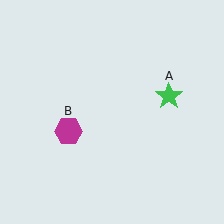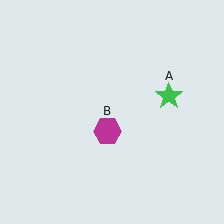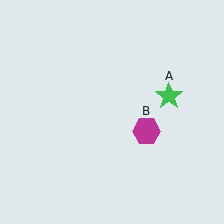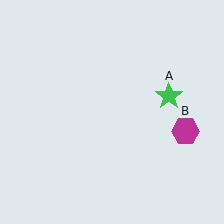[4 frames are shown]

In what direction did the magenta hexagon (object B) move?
The magenta hexagon (object B) moved right.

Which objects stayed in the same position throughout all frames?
Green star (object A) remained stationary.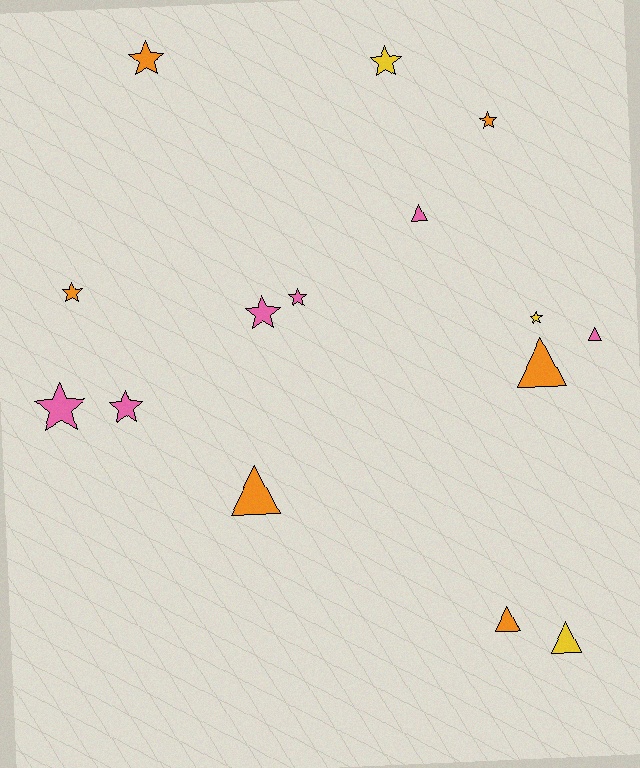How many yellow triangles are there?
There is 1 yellow triangle.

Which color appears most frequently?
Orange, with 6 objects.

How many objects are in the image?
There are 15 objects.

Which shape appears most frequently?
Star, with 9 objects.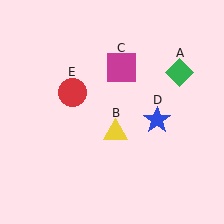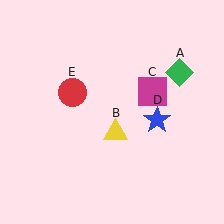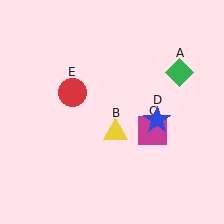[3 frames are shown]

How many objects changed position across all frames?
1 object changed position: magenta square (object C).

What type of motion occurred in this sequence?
The magenta square (object C) rotated clockwise around the center of the scene.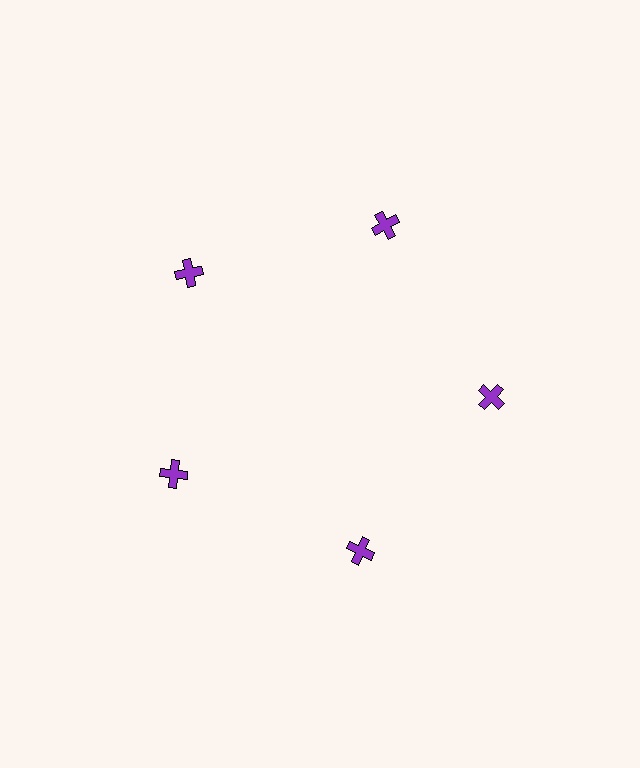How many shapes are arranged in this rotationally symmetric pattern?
There are 5 shapes, arranged in 5 groups of 1.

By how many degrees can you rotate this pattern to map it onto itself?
The pattern maps onto itself every 72 degrees of rotation.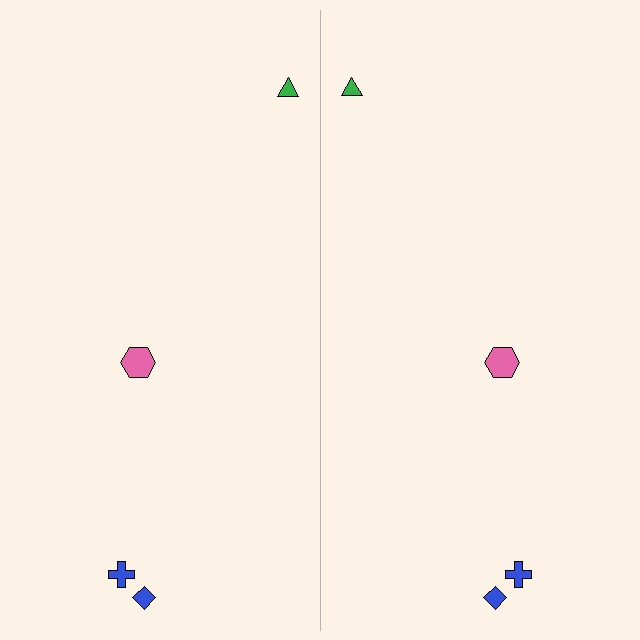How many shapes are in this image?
There are 8 shapes in this image.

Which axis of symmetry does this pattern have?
The pattern has a vertical axis of symmetry running through the center of the image.